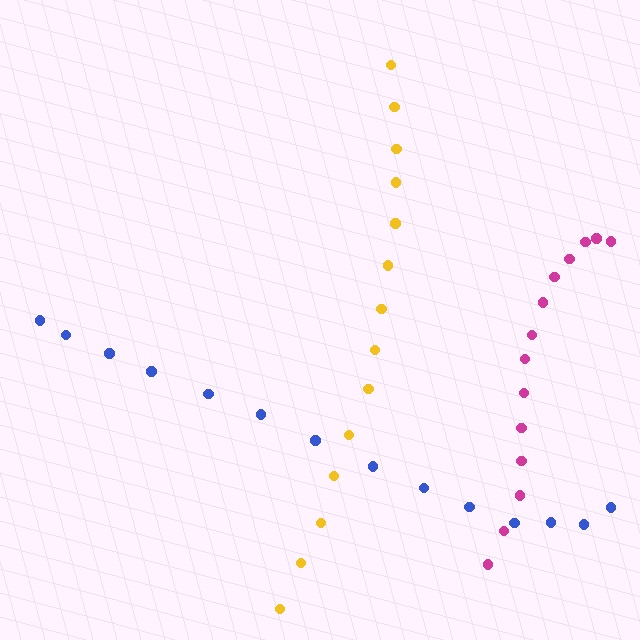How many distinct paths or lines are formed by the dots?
There are 3 distinct paths.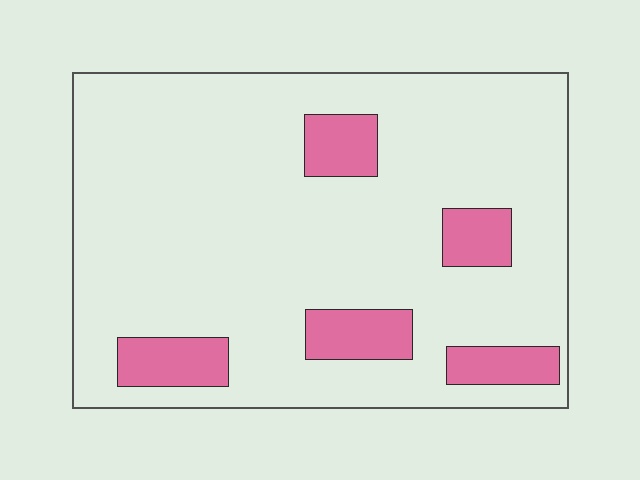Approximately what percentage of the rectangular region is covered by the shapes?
Approximately 15%.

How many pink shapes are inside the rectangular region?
5.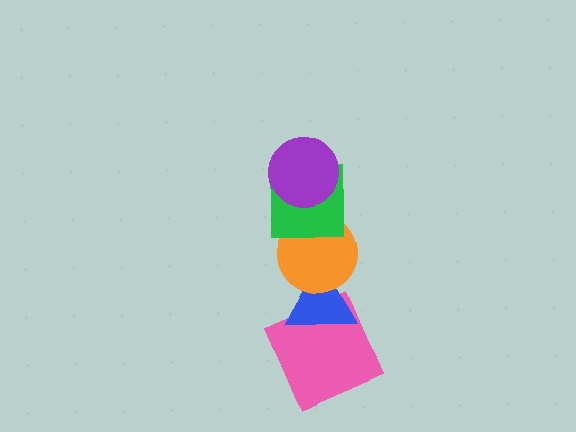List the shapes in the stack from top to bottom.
From top to bottom: the purple circle, the green square, the orange circle, the blue triangle, the pink square.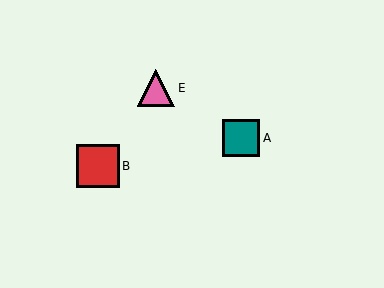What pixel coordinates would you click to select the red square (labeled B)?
Click at (98, 166) to select the red square B.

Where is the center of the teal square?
The center of the teal square is at (241, 138).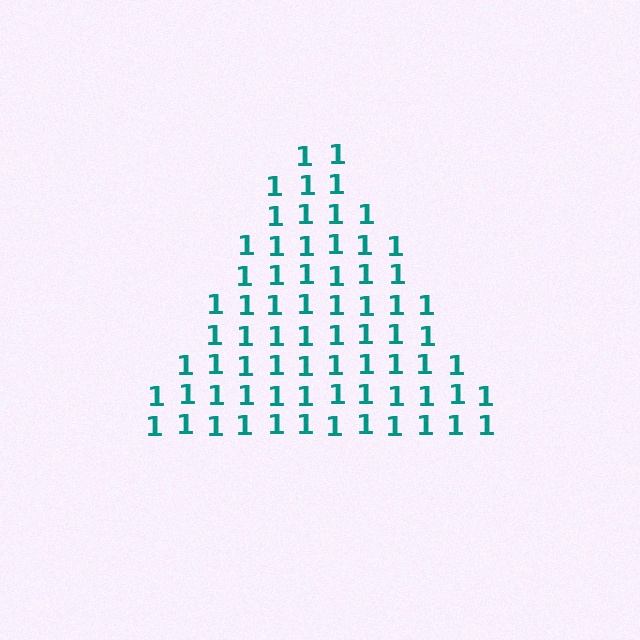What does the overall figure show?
The overall figure shows a triangle.